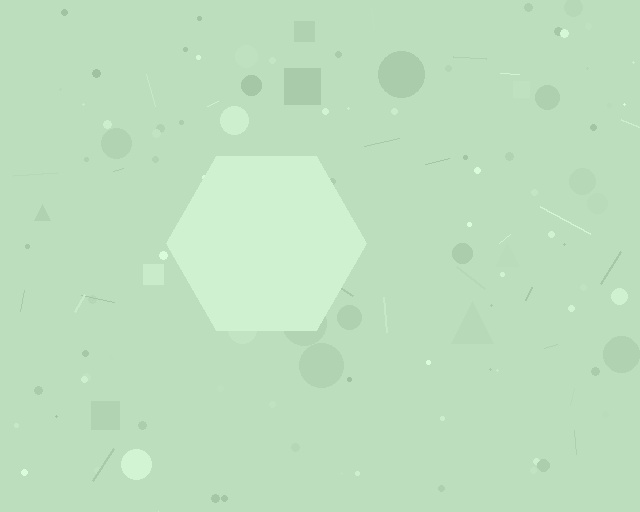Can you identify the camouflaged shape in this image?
The camouflaged shape is a hexagon.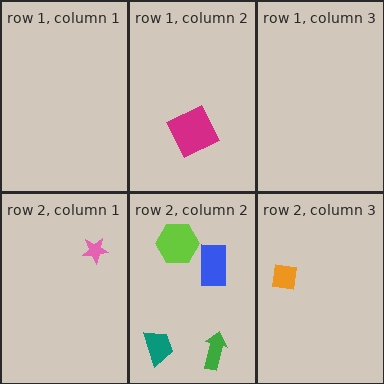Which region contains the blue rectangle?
The row 2, column 2 region.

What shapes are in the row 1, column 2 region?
The magenta square.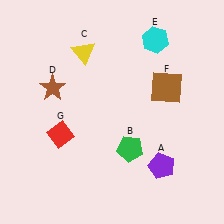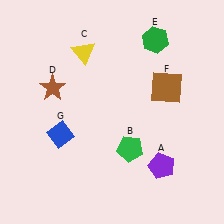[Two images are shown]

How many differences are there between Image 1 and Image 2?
There are 2 differences between the two images.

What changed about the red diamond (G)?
In Image 1, G is red. In Image 2, it changed to blue.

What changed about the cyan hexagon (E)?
In Image 1, E is cyan. In Image 2, it changed to green.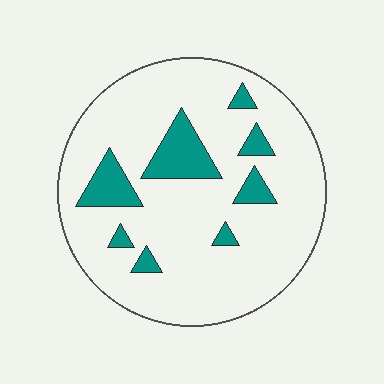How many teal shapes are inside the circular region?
8.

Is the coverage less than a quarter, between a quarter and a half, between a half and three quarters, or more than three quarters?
Less than a quarter.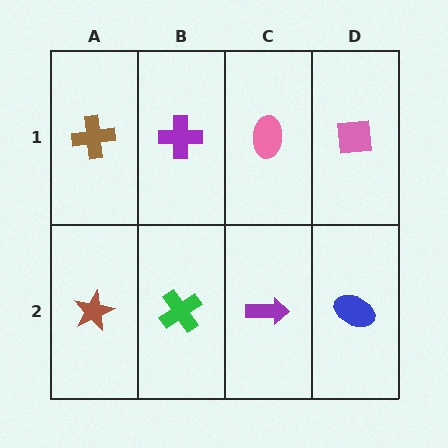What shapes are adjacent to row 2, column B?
A purple cross (row 1, column B), a brown star (row 2, column A), a purple arrow (row 2, column C).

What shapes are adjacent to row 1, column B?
A green cross (row 2, column B), a brown cross (row 1, column A), a pink ellipse (row 1, column C).